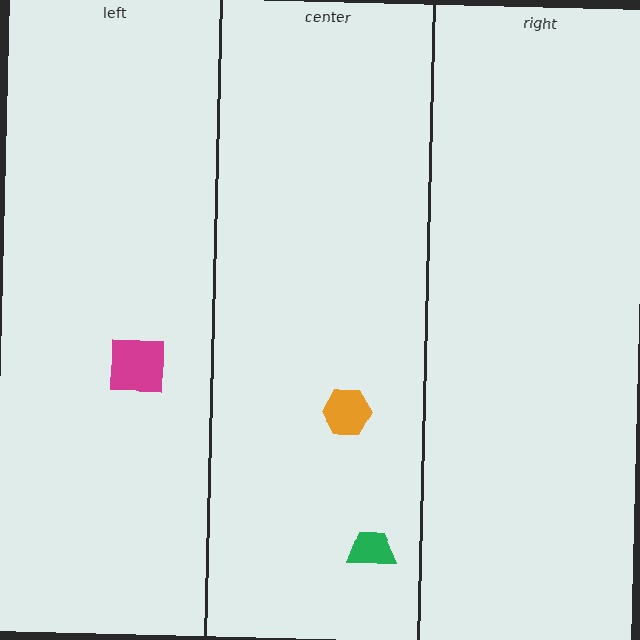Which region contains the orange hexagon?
The center region.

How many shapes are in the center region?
2.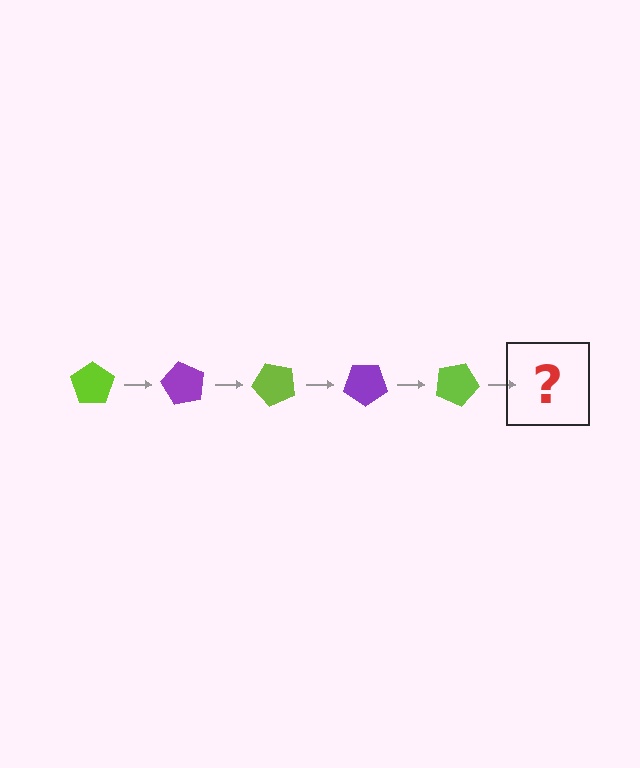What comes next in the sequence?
The next element should be a purple pentagon, rotated 300 degrees from the start.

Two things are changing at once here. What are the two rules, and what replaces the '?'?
The two rules are that it rotates 60 degrees each step and the color cycles through lime and purple. The '?' should be a purple pentagon, rotated 300 degrees from the start.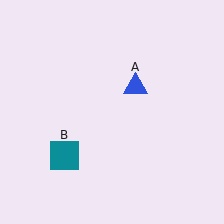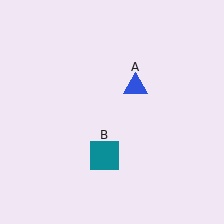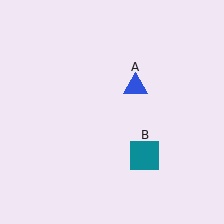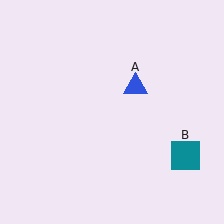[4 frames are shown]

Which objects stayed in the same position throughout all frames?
Blue triangle (object A) remained stationary.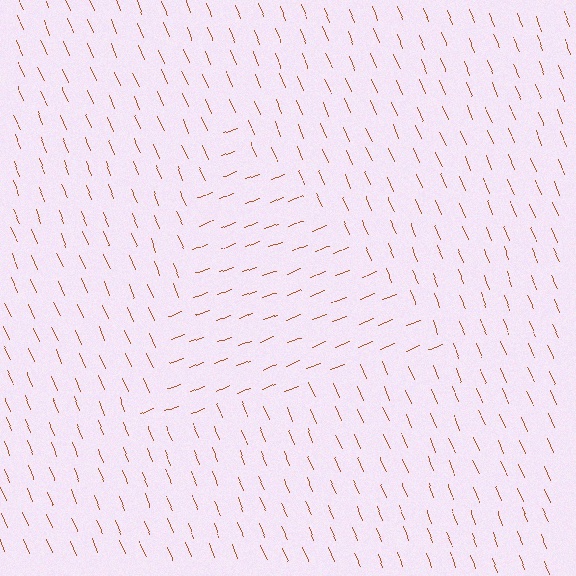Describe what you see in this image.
The image is filled with small brown line segments. A triangle region in the image has lines oriented differently from the surrounding lines, creating a visible texture boundary.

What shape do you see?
I see a triangle.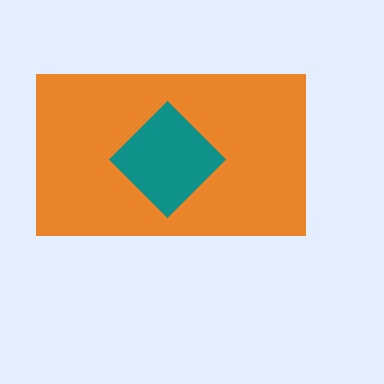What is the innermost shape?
The teal diamond.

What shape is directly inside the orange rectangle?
The teal diamond.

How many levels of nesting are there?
2.